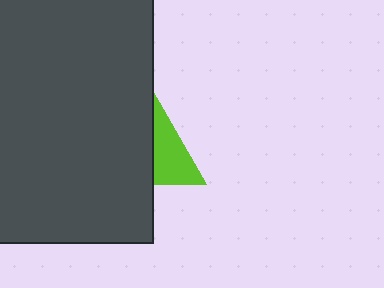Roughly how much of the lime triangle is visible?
A small part of it is visible (roughly 32%).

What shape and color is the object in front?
The object in front is a dark gray rectangle.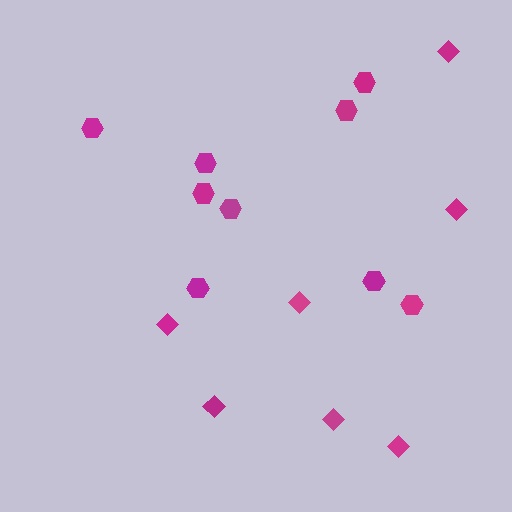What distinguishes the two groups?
There are 2 groups: one group of hexagons (9) and one group of diamonds (7).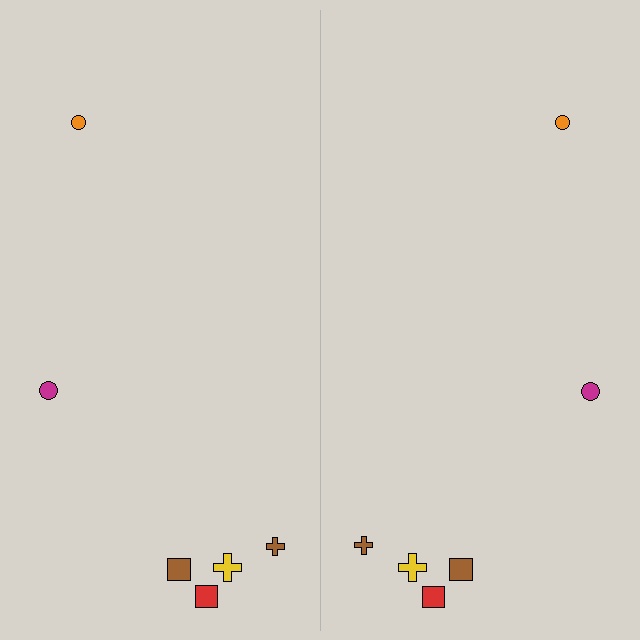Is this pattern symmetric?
Yes, this pattern has bilateral (reflection) symmetry.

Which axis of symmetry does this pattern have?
The pattern has a vertical axis of symmetry running through the center of the image.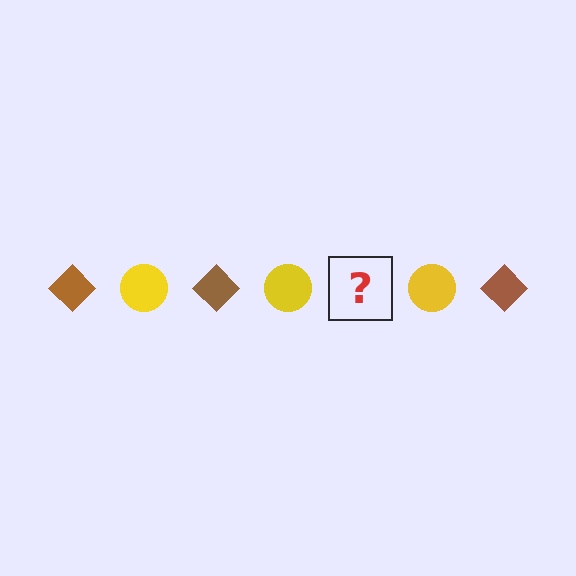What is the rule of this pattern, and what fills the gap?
The rule is that the pattern alternates between brown diamond and yellow circle. The gap should be filled with a brown diamond.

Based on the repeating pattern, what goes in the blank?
The blank should be a brown diamond.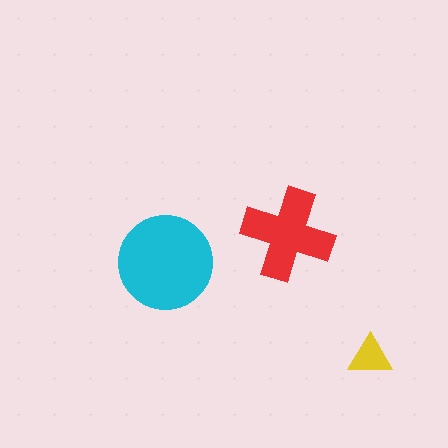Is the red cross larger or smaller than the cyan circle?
Smaller.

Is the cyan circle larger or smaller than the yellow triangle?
Larger.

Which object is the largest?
The cyan circle.